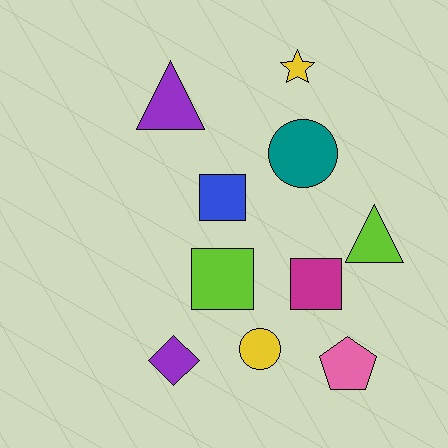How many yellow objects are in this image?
There are 2 yellow objects.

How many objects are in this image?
There are 10 objects.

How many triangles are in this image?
There are 2 triangles.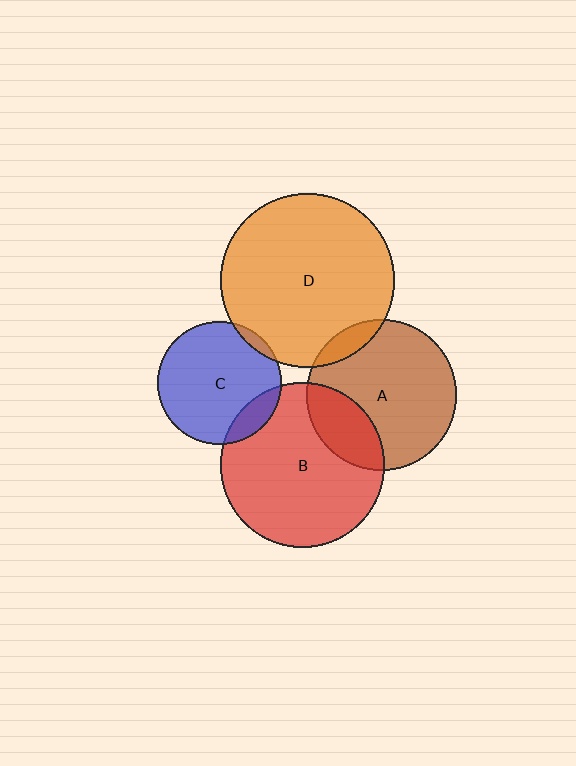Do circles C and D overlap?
Yes.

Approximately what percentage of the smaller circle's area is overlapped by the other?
Approximately 5%.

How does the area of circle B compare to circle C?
Approximately 1.8 times.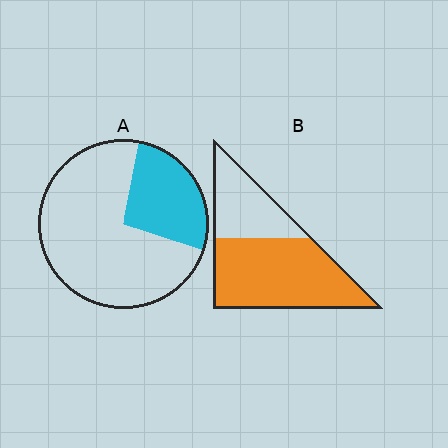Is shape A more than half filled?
No.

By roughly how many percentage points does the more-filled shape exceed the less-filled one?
By roughly 40 percentage points (B over A).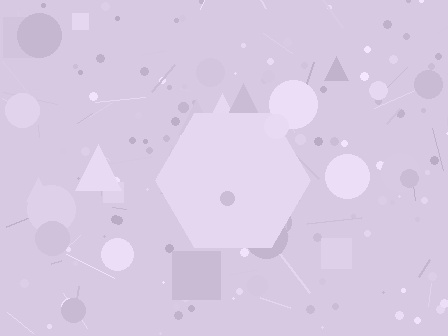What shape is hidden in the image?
A hexagon is hidden in the image.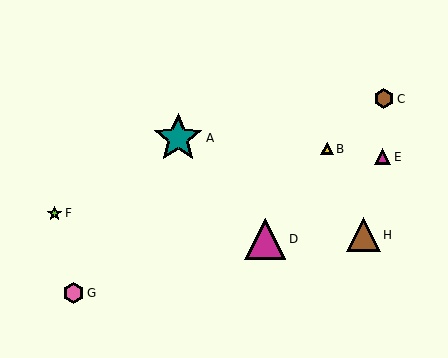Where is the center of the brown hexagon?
The center of the brown hexagon is at (384, 99).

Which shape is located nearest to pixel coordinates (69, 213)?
The lime star (labeled F) at (54, 213) is nearest to that location.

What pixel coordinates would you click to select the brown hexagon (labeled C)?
Click at (384, 99) to select the brown hexagon C.